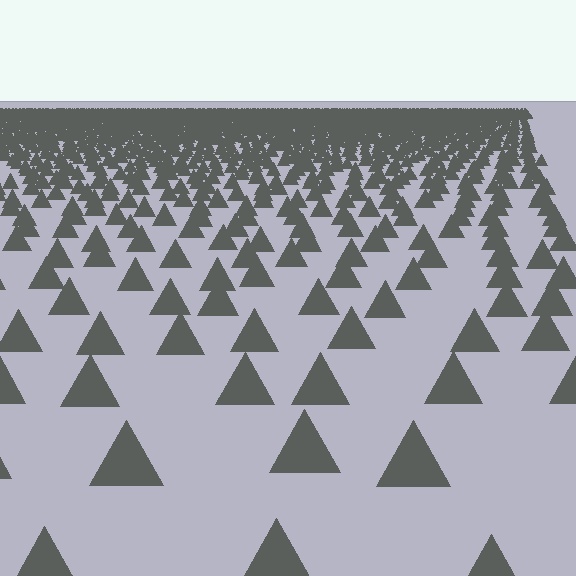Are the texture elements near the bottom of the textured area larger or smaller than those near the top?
Larger. Near the bottom, elements are closer to the viewer and appear at a bigger on-screen size.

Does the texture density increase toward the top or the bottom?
Density increases toward the top.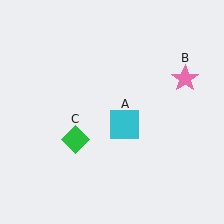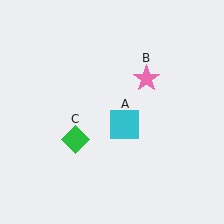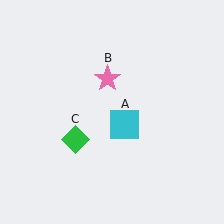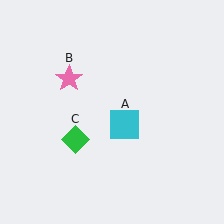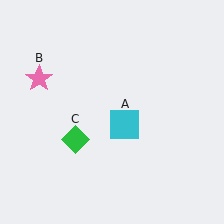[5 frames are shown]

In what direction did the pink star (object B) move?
The pink star (object B) moved left.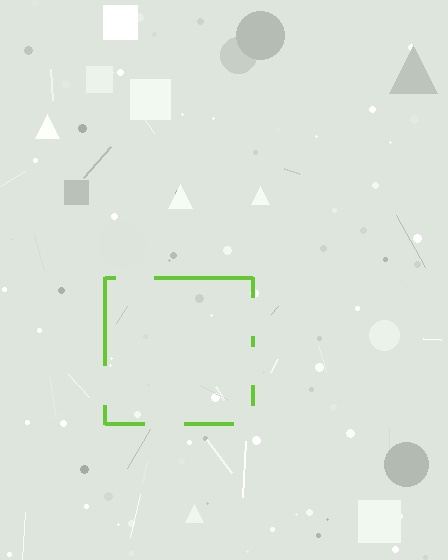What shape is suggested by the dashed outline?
The dashed outline suggests a square.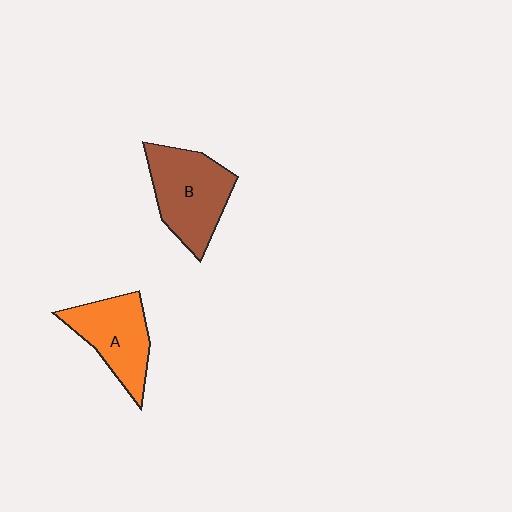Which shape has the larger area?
Shape B (brown).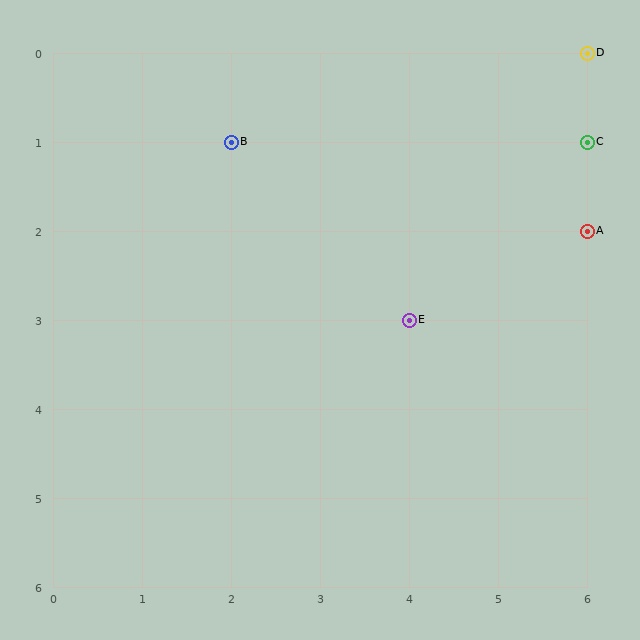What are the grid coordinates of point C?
Point C is at grid coordinates (6, 1).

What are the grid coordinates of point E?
Point E is at grid coordinates (4, 3).